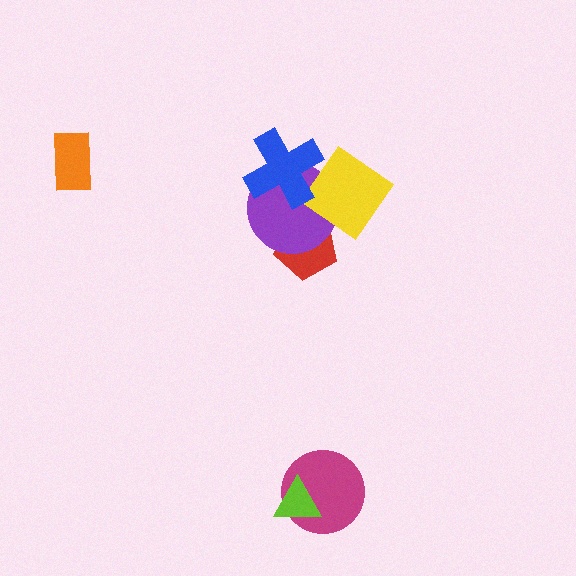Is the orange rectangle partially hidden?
No, no other shape covers it.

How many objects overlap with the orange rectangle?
0 objects overlap with the orange rectangle.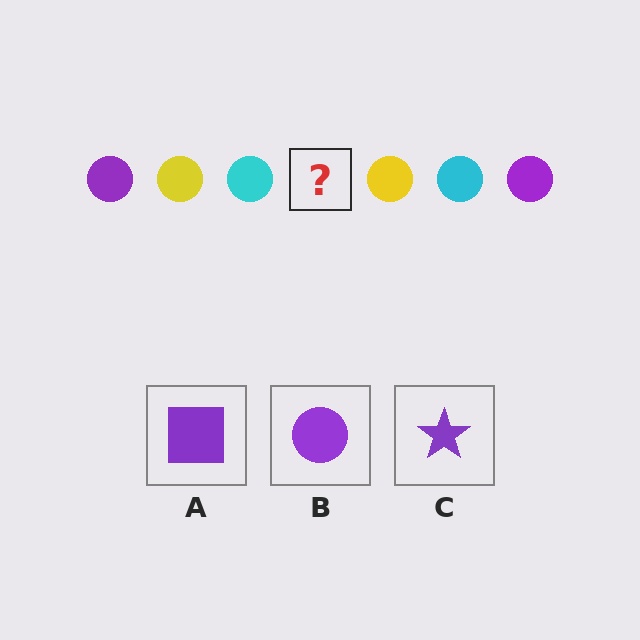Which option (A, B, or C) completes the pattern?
B.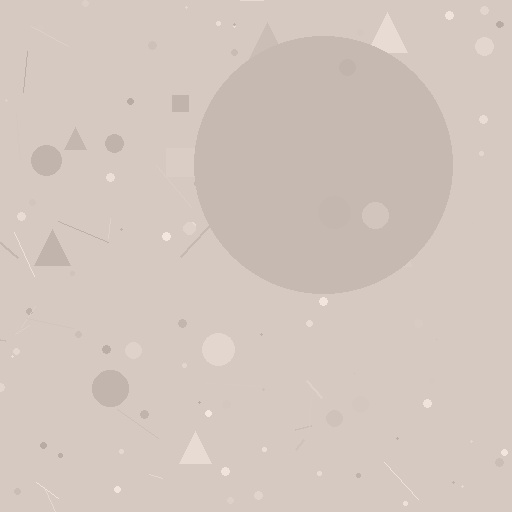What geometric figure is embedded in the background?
A circle is embedded in the background.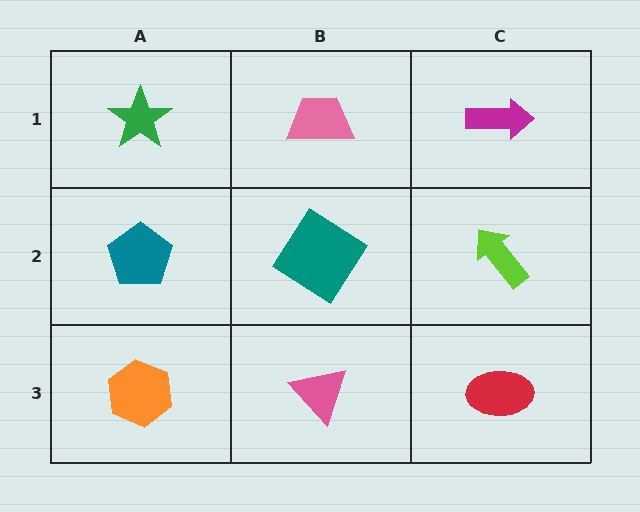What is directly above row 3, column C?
A lime arrow.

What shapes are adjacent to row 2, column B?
A pink trapezoid (row 1, column B), a pink triangle (row 3, column B), a teal pentagon (row 2, column A), a lime arrow (row 2, column C).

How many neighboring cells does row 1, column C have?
2.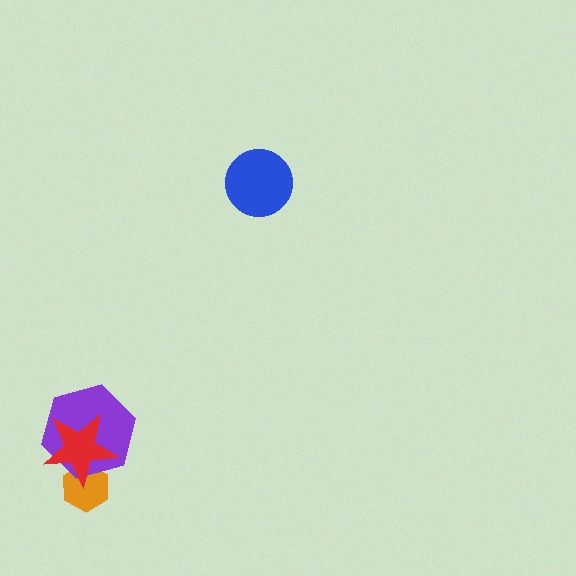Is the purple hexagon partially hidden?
Yes, it is partially covered by another shape.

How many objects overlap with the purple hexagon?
2 objects overlap with the purple hexagon.